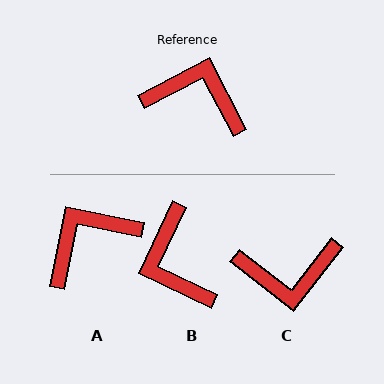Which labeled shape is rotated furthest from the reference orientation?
C, about 156 degrees away.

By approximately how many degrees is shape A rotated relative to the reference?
Approximately 51 degrees counter-clockwise.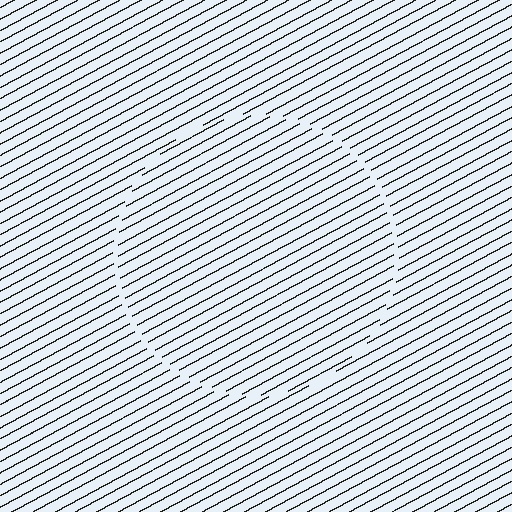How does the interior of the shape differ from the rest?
The interior of the shape contains the same grating, shifted by half a period — the contour is defined by the phase discontinuity where line-ends from the inner and outer gratings abut.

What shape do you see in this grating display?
An illusory circle. The interior of the shape contains the same grating, shifted by half a period — the contour is defined by the phase discontinuity where line-ends from the inner and outer gratings abut.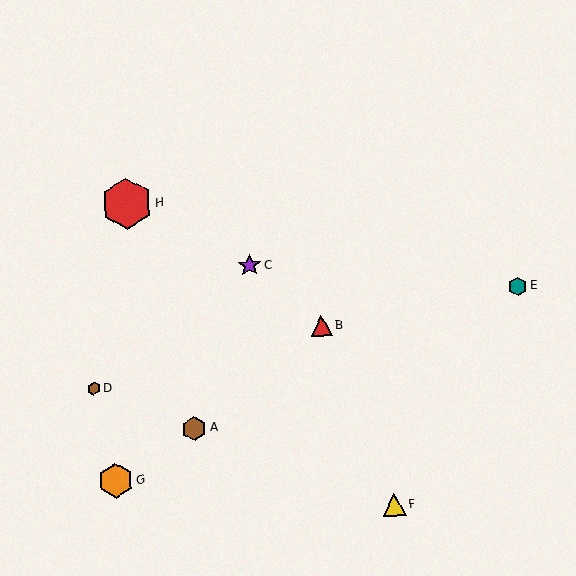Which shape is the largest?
The red hexagon (labeled H) is the largest.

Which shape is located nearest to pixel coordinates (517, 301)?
The teal hexagon (labeled E) at (518, 287) is nearest to that location.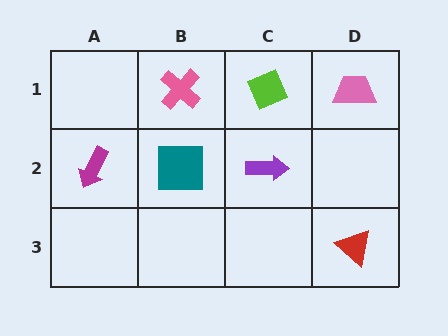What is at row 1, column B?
A pink cross.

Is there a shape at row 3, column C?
No, that cell is empty.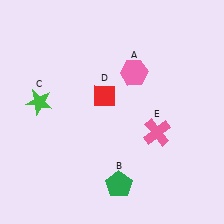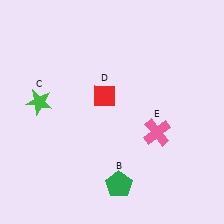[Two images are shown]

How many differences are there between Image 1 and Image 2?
There is 1 difference between the two images.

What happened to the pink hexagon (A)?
The pink hexagon (A) was removed in Image 2. It was in the top-right area of Image 1.